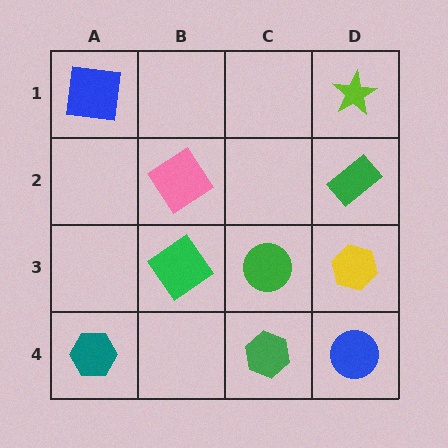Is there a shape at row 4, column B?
No, that cell is empty.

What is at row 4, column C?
A green hexagon.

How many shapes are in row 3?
3 shapes.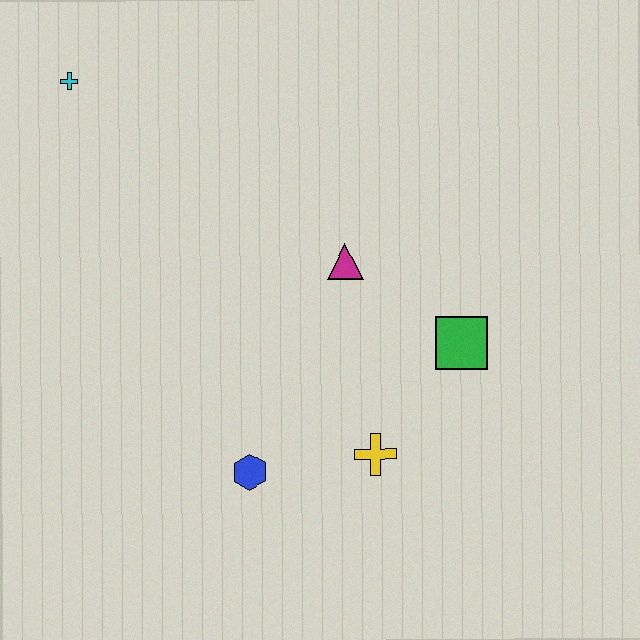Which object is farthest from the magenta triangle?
The cyan cross is farthest from the magenta triangle.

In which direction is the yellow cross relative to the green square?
The yellow cross is below the green square.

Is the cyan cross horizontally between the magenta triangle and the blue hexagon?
No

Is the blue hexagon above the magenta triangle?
No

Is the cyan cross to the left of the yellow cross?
Yes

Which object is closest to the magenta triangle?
The green square is closest to the magenta triangle.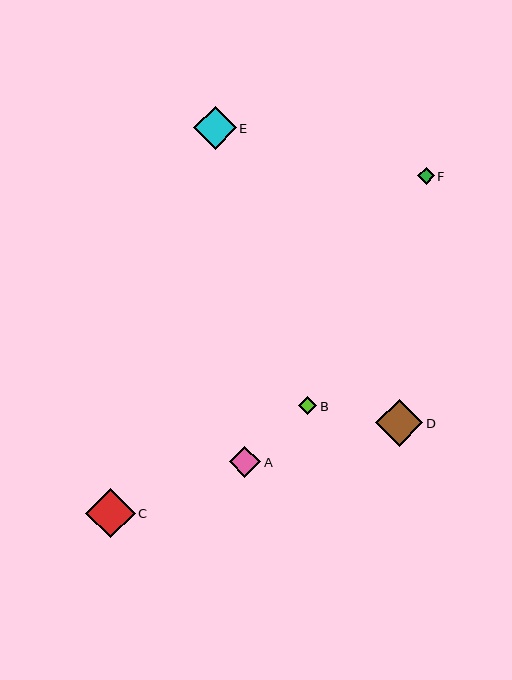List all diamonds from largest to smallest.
From largest to smallest: C, D, E, A, B, F.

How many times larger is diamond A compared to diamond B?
Diamond A is approximately 1.7 times the size of diamond B.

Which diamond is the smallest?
Diamond F is the smallest with a size of approximately 17 pixels.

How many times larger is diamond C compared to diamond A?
Diamond C is approximately 1.6 times the size of diamond A.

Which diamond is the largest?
Diamond C is the largest with a size of approximately 50 pixels.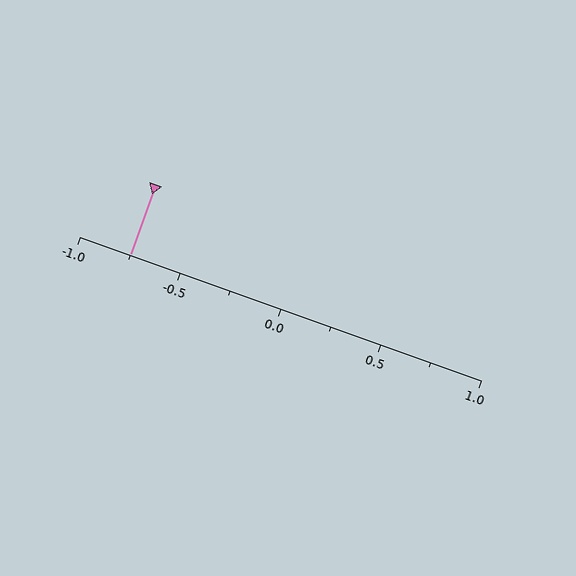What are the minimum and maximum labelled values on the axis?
The axis runs from -1.0 to 1.0.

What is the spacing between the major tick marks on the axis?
The major ticks are spaced 0.5 apart.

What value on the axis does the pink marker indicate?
The marker indicates approximately -0.75.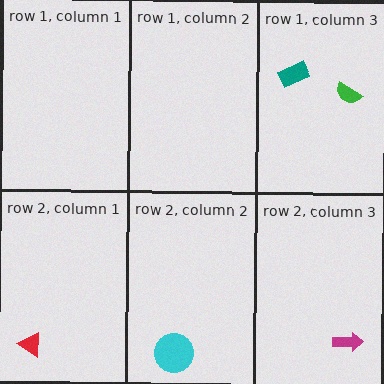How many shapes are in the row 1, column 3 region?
2.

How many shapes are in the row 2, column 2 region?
1.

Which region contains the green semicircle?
The row 1, column 3 region.